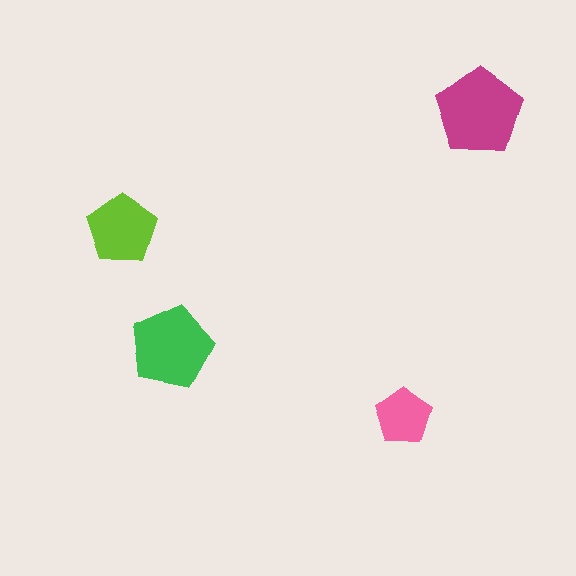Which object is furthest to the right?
The magenta pentagon is rightmost.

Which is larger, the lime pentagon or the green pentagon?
The green one.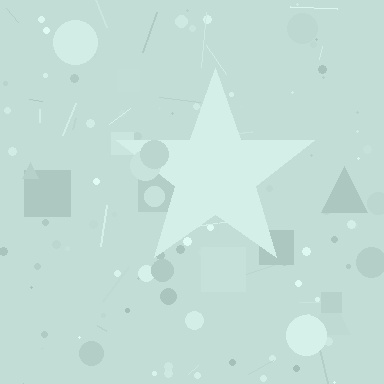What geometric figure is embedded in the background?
A star is embedded in the background.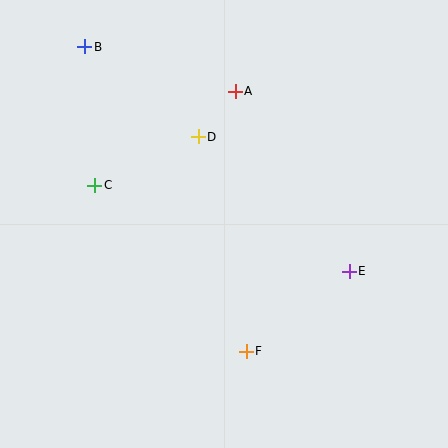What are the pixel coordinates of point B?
Point B is at (85, 47).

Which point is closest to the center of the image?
Point D at (198, 137) is closest to the center.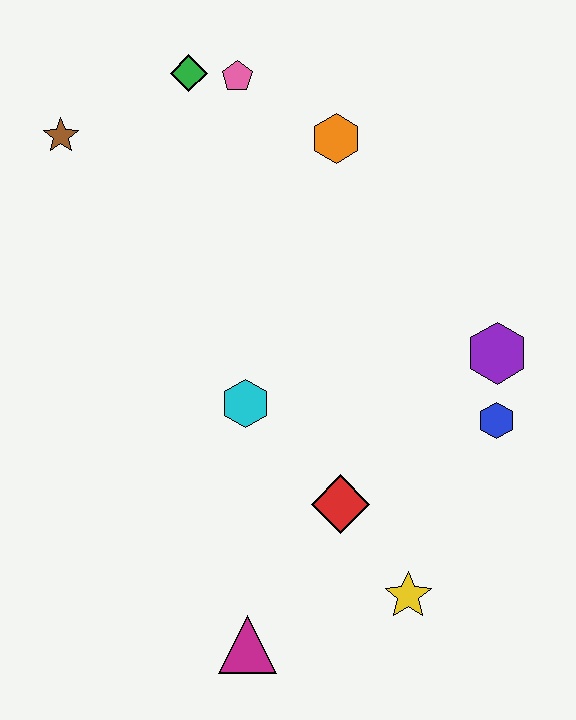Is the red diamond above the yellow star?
Yes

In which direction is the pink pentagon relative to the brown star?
The pink pentagon is to the right of the brown star.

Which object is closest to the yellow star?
The red diamond is closest to the yellow star.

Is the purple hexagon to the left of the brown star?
No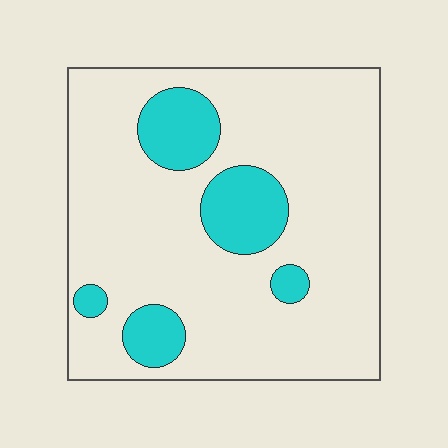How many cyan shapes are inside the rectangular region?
5.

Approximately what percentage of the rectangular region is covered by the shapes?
Approximately 15%.